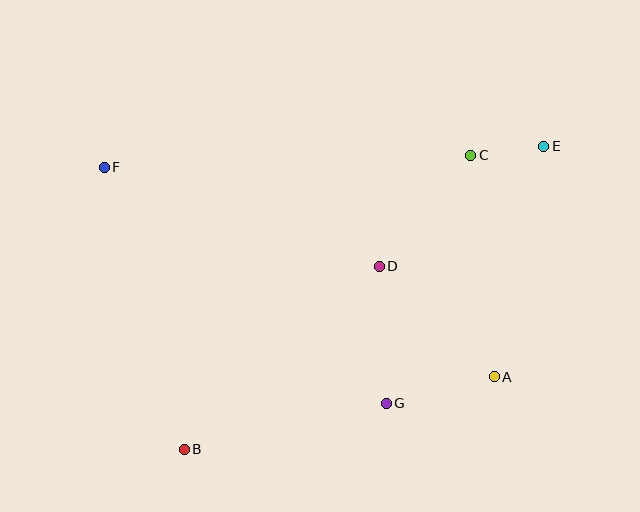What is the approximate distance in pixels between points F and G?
The distance between F and G is approximately 367 pixels.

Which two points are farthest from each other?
Points B and E are farthest from each other.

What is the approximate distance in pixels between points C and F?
The distance between C and F is approximately 366 pixels.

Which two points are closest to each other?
Points C and E are closest to each other.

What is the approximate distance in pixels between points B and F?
The distance between B and F is approximately 293 pixels.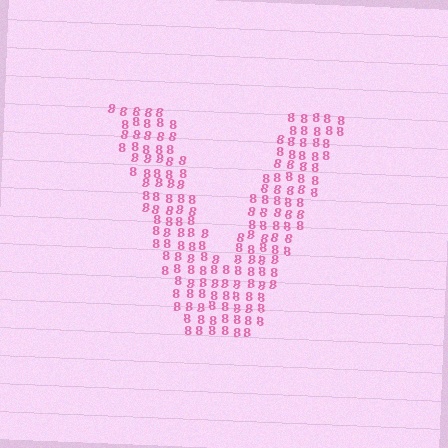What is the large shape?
The large shape is the letter V.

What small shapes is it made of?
It is made of small digit 8's.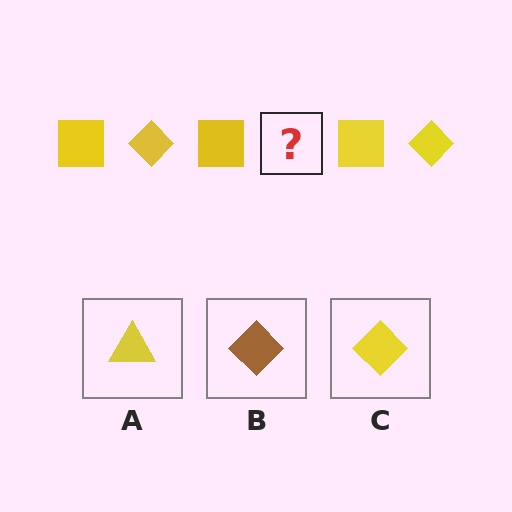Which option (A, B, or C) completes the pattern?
C.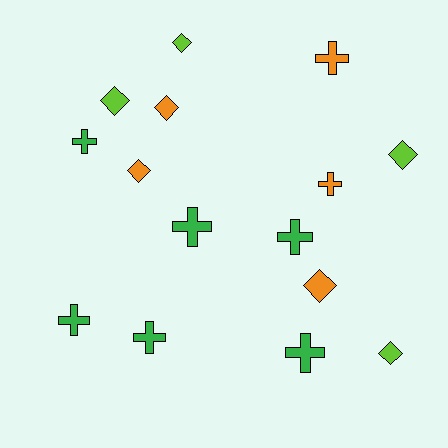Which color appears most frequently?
Green, with 6 objects.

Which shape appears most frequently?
Cross, with 8 objects.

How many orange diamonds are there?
There are 3 orange diamonds.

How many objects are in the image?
There are 15 objects.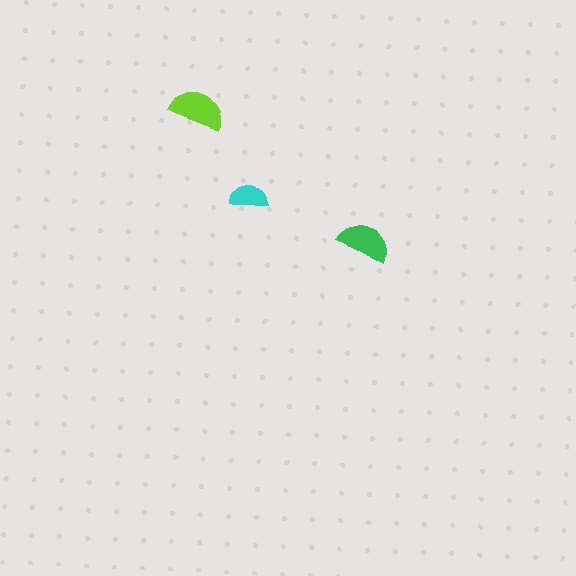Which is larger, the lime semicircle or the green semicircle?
The lime one.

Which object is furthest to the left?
The lime semicircle is leftmost.